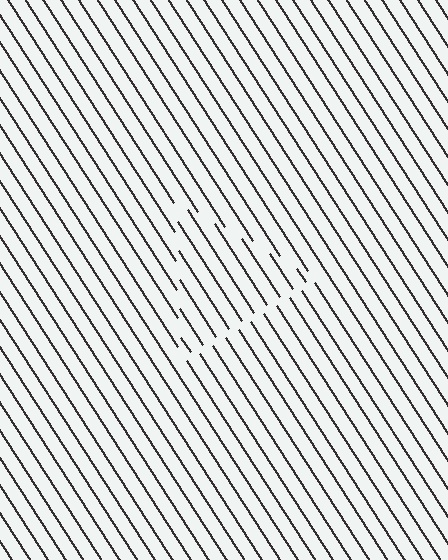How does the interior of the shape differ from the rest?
The interior of the shape contains the same grating, shifted by half a period — the contour is defined by the phase discontinuity where line-ends from the inner and outer gratings abut.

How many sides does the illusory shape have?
3 sides — the line-ends trace a triangle.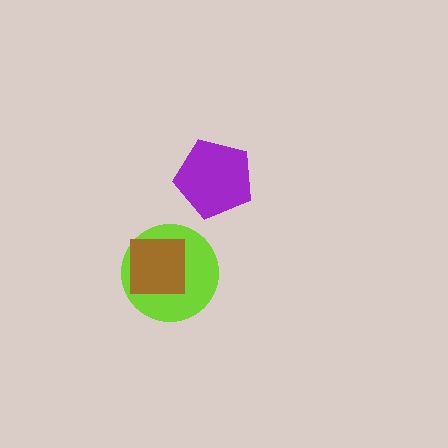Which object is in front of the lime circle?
The brown square is in front of the lime circle.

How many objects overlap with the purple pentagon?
0 objects overlap with the purple pentagon.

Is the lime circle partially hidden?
Yes, it is partially covered by another shape.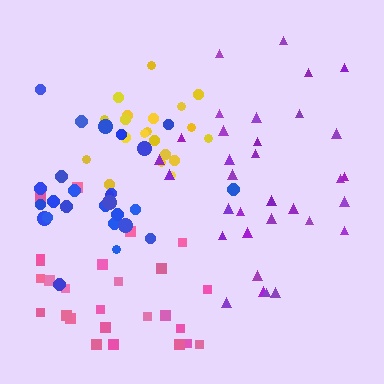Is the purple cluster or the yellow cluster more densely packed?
Yellow.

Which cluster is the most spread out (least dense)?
Pink.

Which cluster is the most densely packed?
Yellow.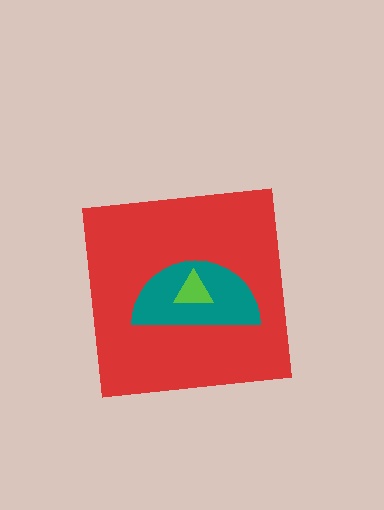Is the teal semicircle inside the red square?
Yes.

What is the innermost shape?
The lime triangle.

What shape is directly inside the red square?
The teal semicircle.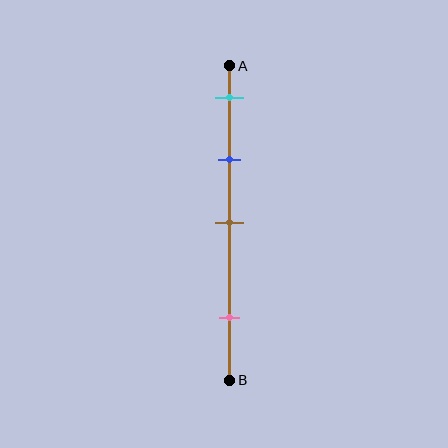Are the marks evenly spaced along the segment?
No, the marks are not evenly spaced.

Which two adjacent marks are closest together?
The cyan and blue marks are the closest adjacent pair.